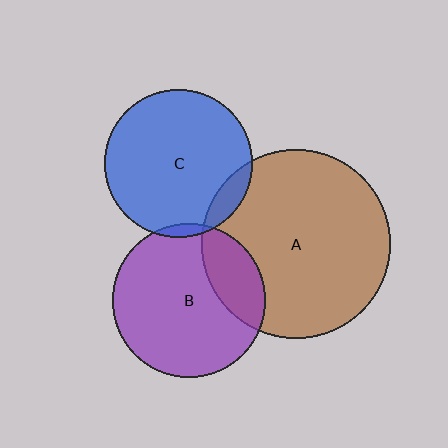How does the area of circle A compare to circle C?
Approximately 1.6 times.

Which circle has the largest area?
Circle A (brown).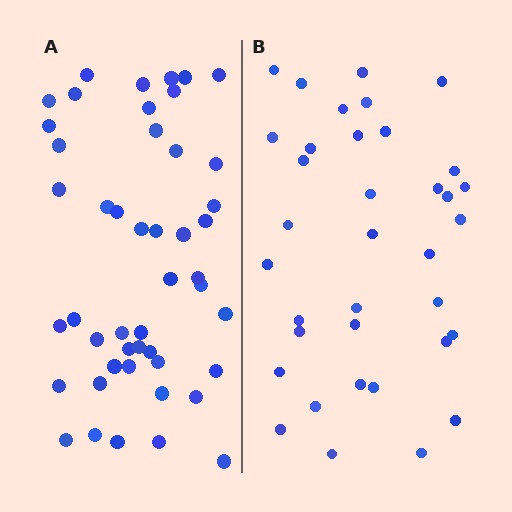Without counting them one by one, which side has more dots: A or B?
Region A (the left region) has more dots.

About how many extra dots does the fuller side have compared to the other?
Region A has roughly 12 or so more dots than region B.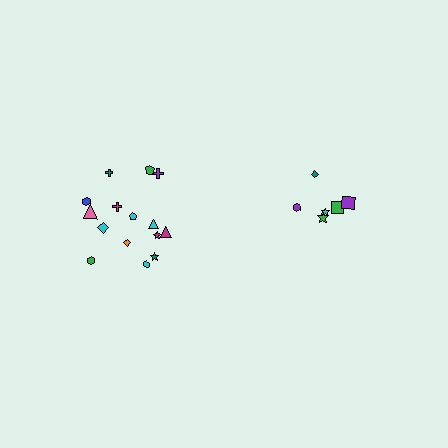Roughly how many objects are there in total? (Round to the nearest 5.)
Roughly 20 objects in total.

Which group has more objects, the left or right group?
The left group.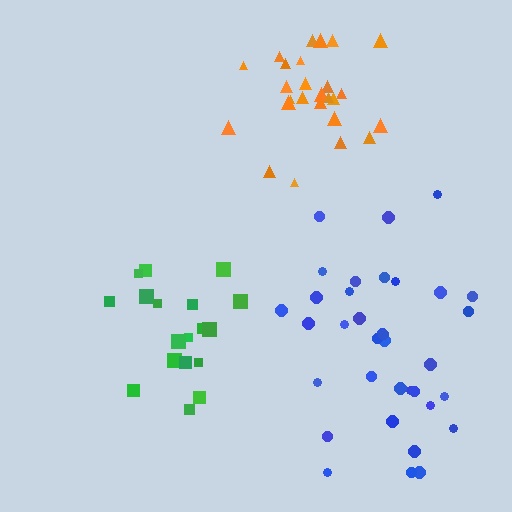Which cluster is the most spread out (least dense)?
Blue.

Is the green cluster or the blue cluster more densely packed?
Green.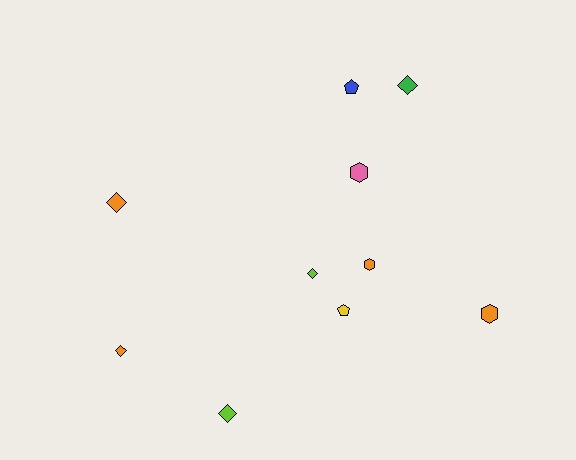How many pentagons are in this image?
There are 2 pentagons.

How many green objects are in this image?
There is 1 green object.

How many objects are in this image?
There are 10 objects.